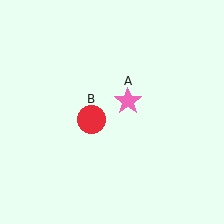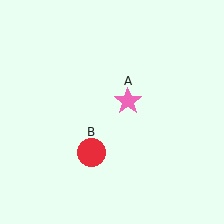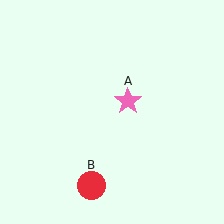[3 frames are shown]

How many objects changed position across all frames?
1 object changed position: red circle (object B).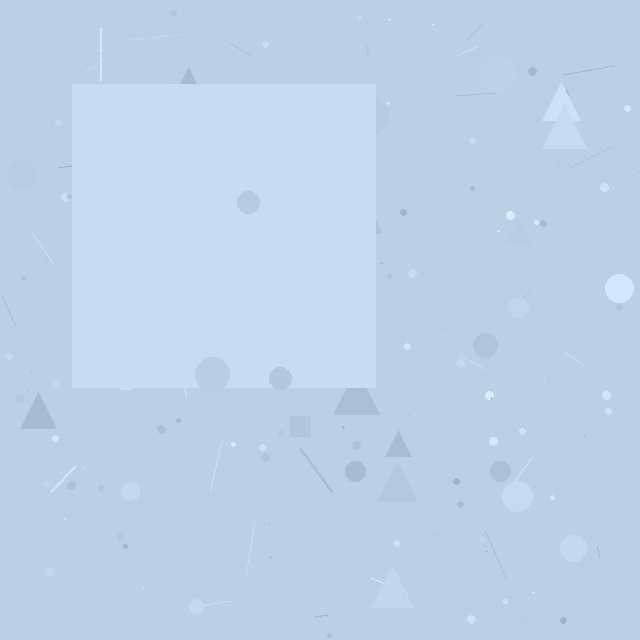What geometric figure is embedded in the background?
A square is embedded in the background.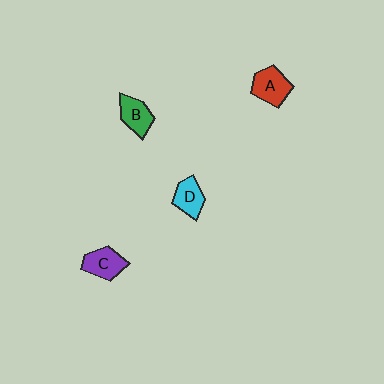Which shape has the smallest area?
Shape D (cyan).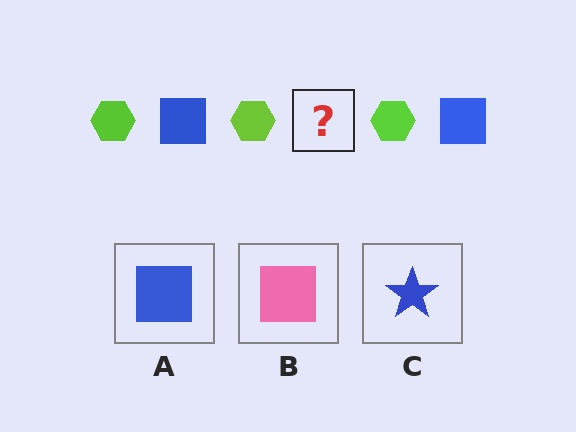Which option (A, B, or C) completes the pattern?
A.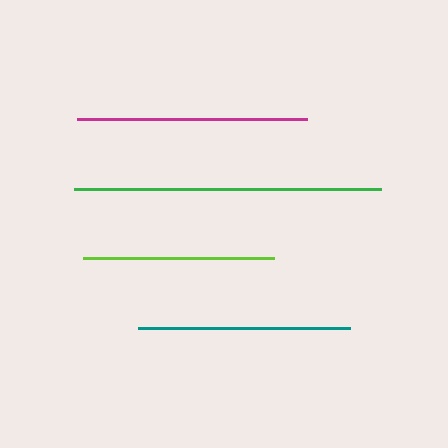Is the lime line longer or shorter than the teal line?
The teal line is longer than the lime line.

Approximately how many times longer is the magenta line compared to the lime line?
The magenta line is approximately 1.2 times the length of the lime line.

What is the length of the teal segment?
The teal segment is approximately 212 pixels long.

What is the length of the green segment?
The green segment is approximately 307 pixels long.